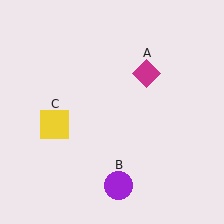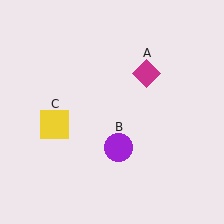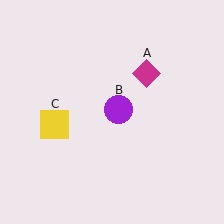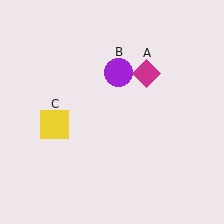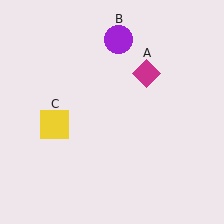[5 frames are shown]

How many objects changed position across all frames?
1 object changed position: purple circle (object B).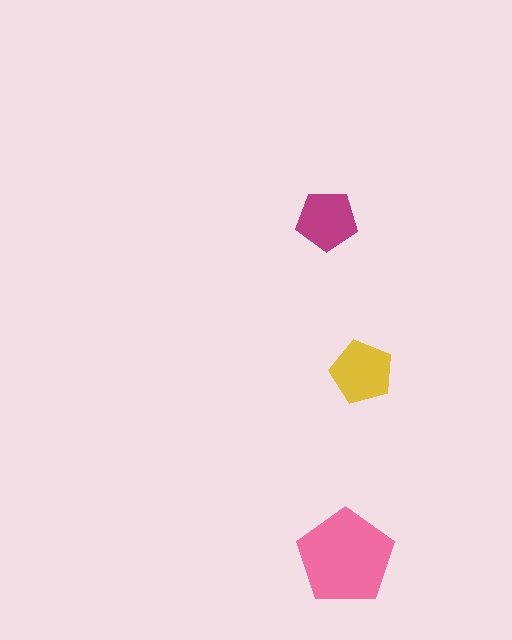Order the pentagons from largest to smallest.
the pink one, the yellow one, the magenta one.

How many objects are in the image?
There are 3 objects in the image.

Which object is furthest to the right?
The yellow pentagon is rightmost.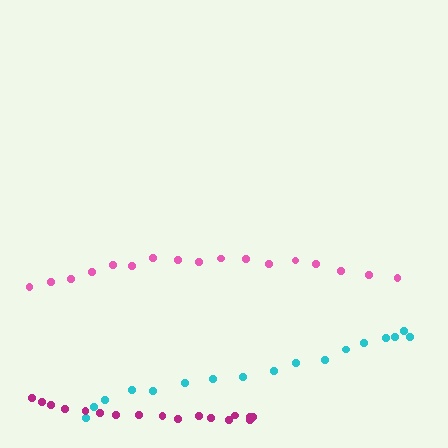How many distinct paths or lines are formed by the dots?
There are 3 distinct paths.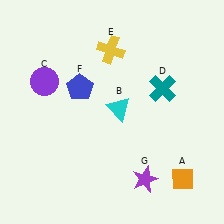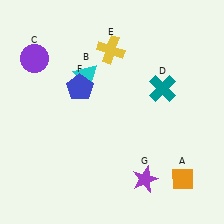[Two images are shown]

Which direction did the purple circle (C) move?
The purple circle (C) moved up.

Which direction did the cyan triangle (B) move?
The cyan triangle (B) moved up.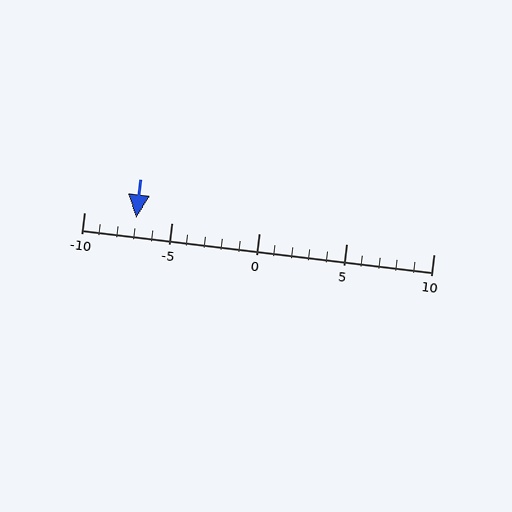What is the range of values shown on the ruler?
The ruler shows values from -10 to 10.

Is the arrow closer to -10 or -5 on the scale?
The arrow is closer to -5.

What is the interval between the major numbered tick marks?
The major tick marks are spaced 5 units apart.